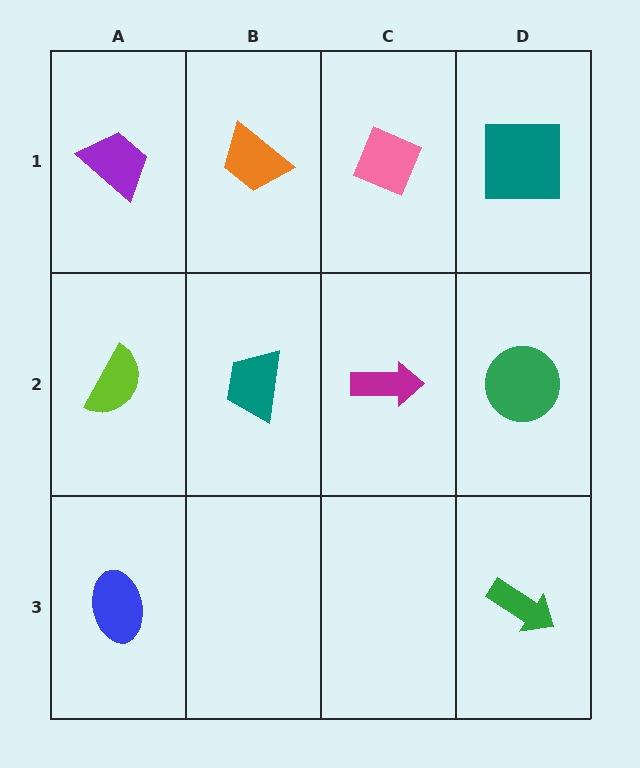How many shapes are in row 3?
2 shapes.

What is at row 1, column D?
A teal square.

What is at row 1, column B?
An orange trapezoid.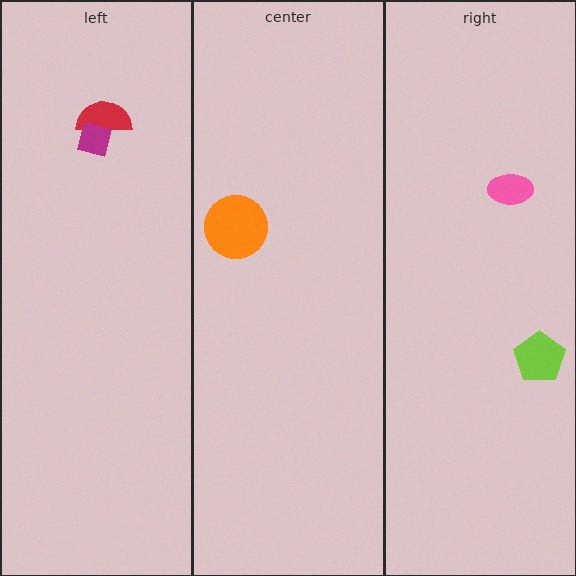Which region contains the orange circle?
The center region.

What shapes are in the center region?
The orange circle.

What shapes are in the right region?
The pink ellipse, the lime pentagon.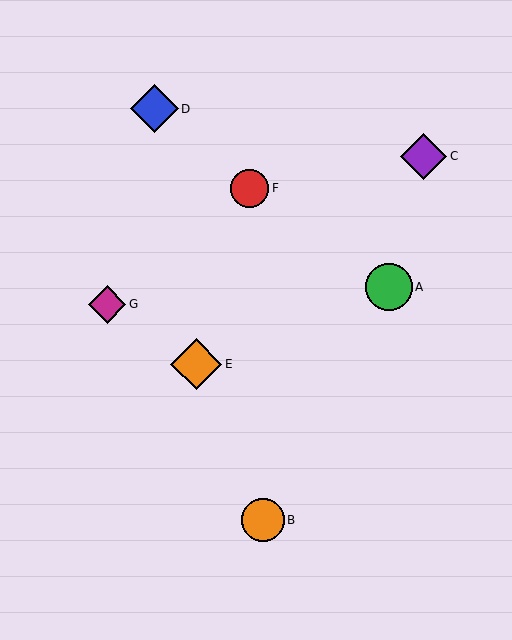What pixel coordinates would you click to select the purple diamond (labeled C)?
Click at (424, 156) to select the purple diamond C.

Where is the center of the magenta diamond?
The center of the magenta diamond is at (107, 304).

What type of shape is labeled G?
Shape G is a magenta diamond.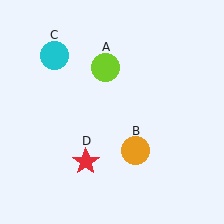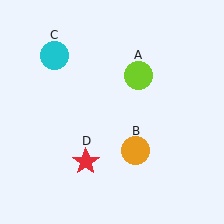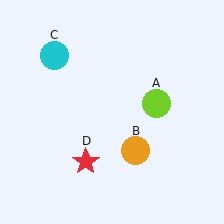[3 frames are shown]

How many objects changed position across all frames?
1 object changed position: lime circle (object A).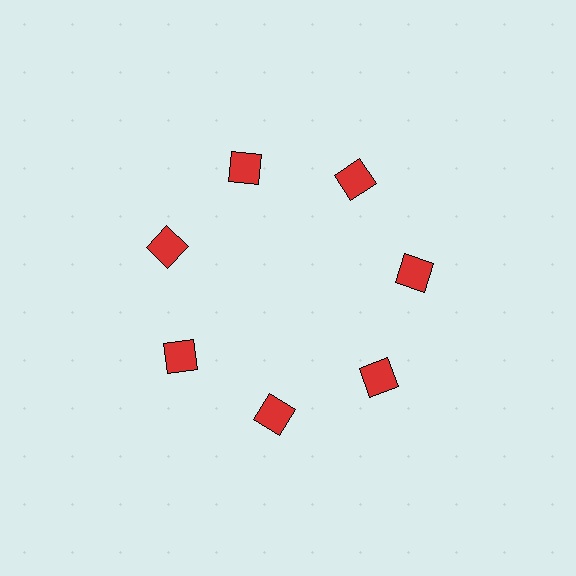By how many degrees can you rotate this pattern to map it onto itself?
The pattern maps onto itself every 51 degrees of rotation.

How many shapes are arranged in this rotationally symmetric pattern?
There are 7 shapes, arranged in 7 groups of 1.